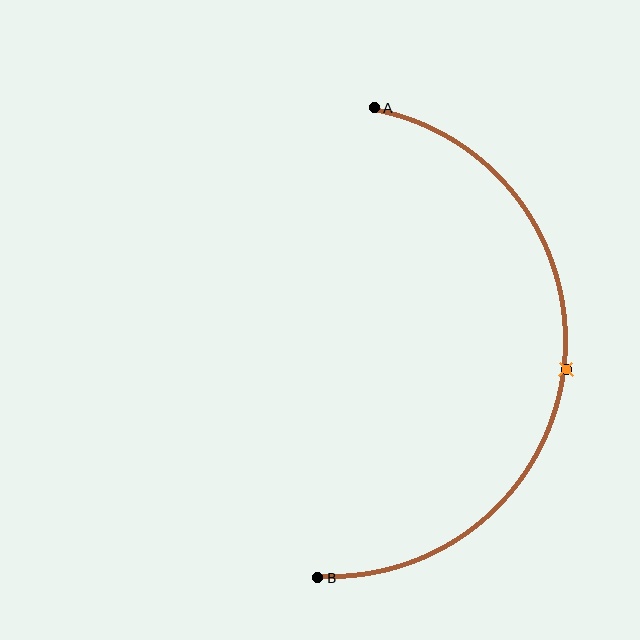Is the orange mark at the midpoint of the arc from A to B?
Yes. The orange mark lies on the arc at equal arc-length from both A and B — it is the arc midpoint.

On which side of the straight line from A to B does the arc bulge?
The arc bulges to the right of the straight line connecting A and B.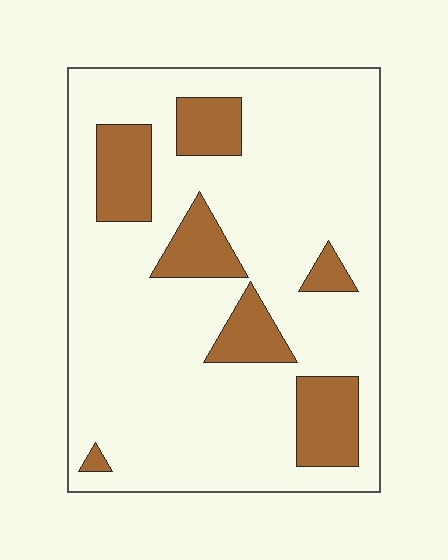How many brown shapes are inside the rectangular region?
7.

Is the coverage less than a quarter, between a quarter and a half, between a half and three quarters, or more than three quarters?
Less than a quarter.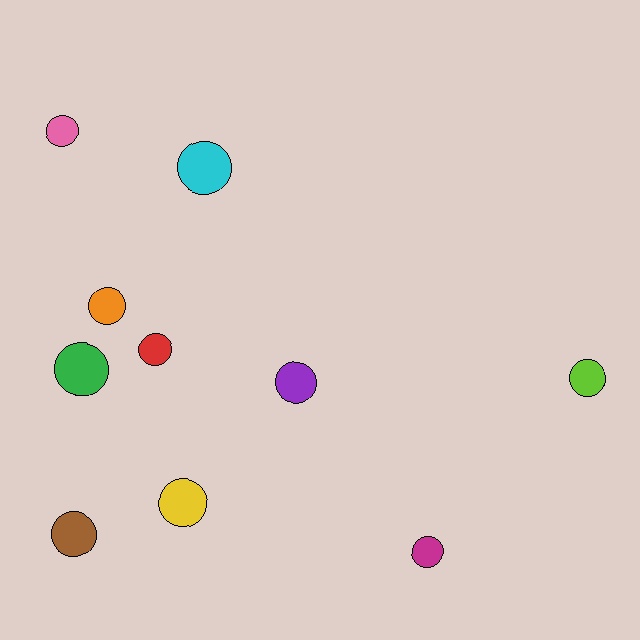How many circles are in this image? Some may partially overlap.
There are 10 circles.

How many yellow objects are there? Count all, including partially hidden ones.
There is 1 yellow object.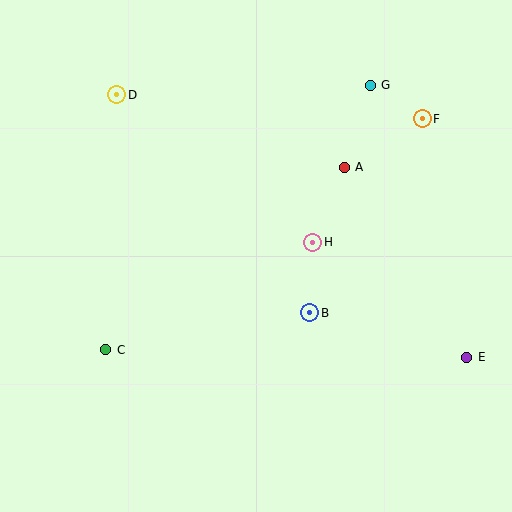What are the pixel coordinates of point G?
Point G is at (370, 85).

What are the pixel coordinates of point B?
Point B is at (310, 313).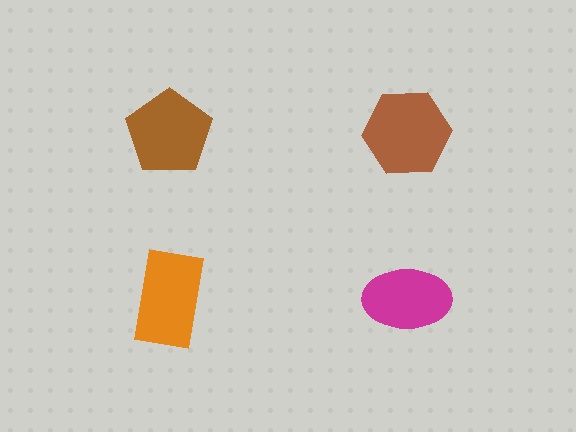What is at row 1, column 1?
A brown pentagon.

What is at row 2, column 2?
A magenta ellipse.